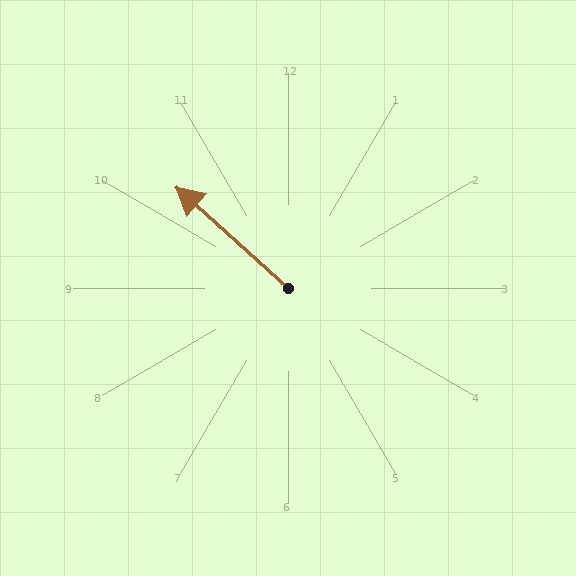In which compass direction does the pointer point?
Northwest.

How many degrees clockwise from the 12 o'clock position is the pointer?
Approximately 312 degrees.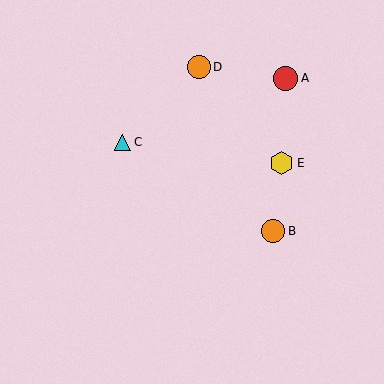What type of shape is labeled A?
Shape A is a red circle.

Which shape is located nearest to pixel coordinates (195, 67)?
The orange circle (labeled D) at (199, 67) is nearest to that location.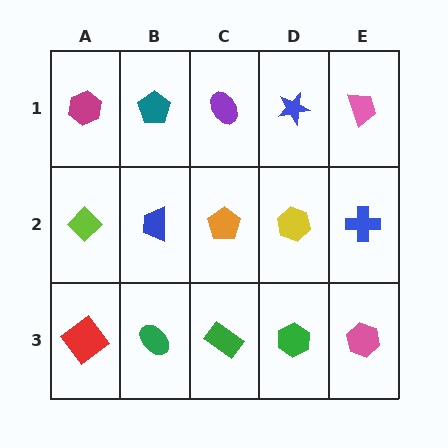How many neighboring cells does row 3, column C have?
3.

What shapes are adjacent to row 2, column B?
A teal pentagon (row 1, column B), a green ellipse (row 3, column B), a lime diamond (row 2, column A), an orange pentagon (row 2, column C).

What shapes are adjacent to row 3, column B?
A blue trapezoid (row 2, column B), a red diamond (row 3, column A), a green rectangle (row 3, column C).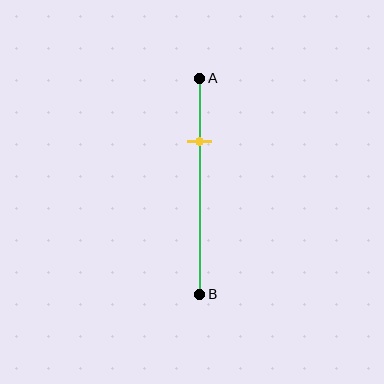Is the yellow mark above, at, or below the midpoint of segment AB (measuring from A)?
The yellow mark is above the midpoint of segment AB.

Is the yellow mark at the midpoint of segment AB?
No, the mark is at about 30% from A, not at the 50% midpoint.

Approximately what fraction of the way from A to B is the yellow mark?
The yellow mark is approximately 30% of the way from A to B.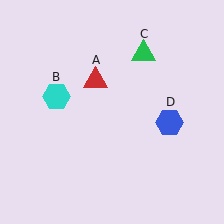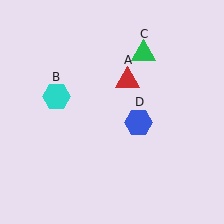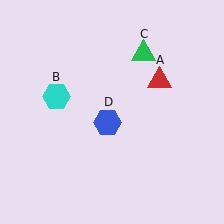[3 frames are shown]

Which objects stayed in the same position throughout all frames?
Cyan hexagon (object B) and green triangle (object C) remained stationary.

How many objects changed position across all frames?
2 objects changed position: red triangle (object A), blue hexagon (object D).